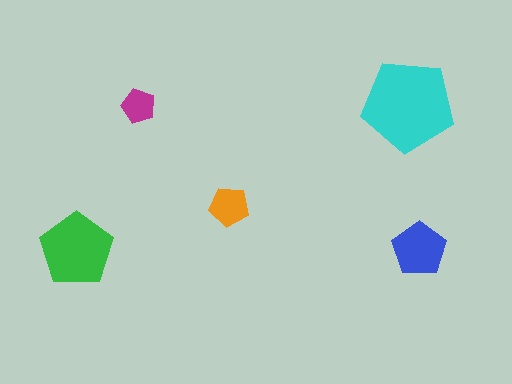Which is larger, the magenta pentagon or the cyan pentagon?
The cyan one.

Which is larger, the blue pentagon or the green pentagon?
The green one.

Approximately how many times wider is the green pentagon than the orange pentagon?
About 2 times wider.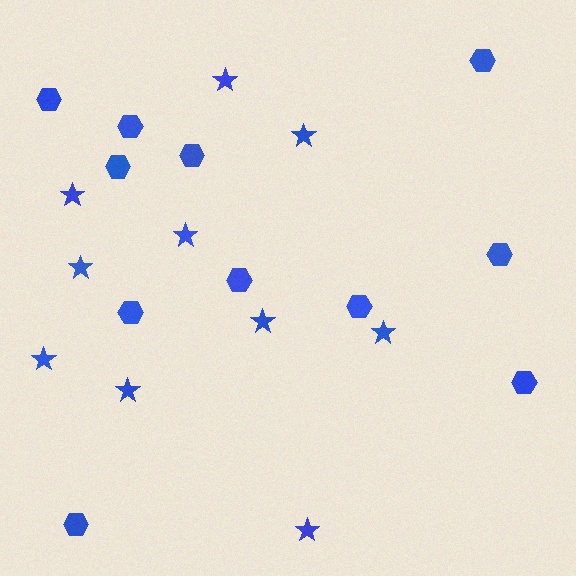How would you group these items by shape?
There are 2 groups: one group of hexagons (11) and one group of stars (10).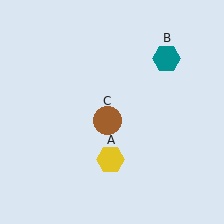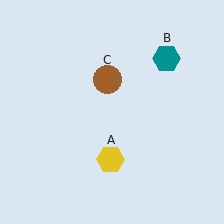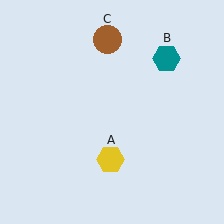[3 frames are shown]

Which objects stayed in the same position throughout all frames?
Yellow hexagon (object A) and teal hexagon (object B) remained stationary.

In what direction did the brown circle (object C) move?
The brown circle (object C) moved up.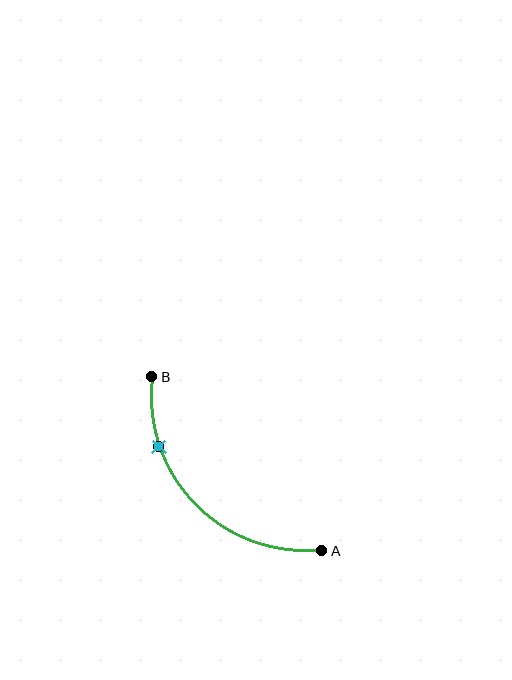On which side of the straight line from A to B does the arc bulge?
The arc bulges below and to the left of the straight line connecting A and B.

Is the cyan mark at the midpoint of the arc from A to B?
No. The cyan mark lies on the arc but is closer to endpoint B. The arc midpoint would be at the point on the curve equidistant along the arc from both A and B.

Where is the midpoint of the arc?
The arc midpoint is the point on the curve farthest from the straight line joining A and B. It sits below and to the left of that line.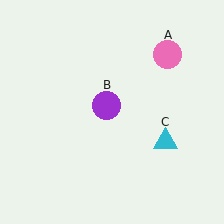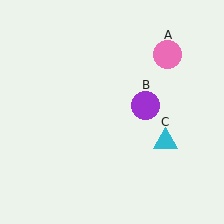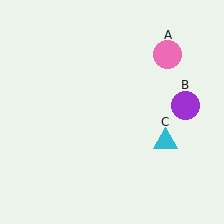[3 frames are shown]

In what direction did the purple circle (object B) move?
The purple circle (object B) moved right.